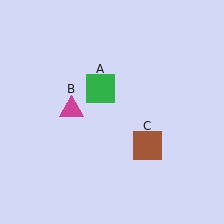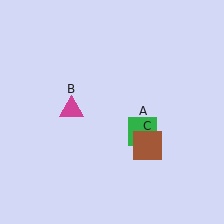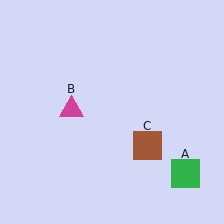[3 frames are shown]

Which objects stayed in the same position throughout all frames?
Magenta triangle (object B) and brown square (object C) remained stationary.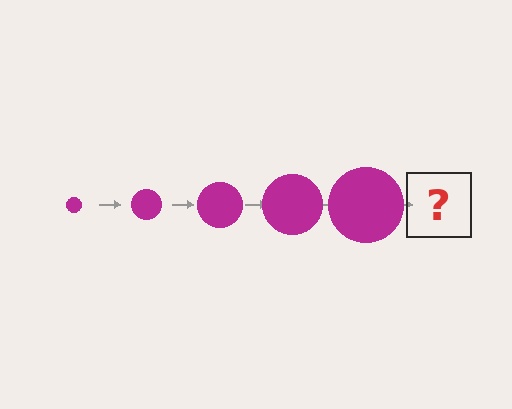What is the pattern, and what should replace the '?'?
The pattern is that the circle gets progressively larger each step. The '?' should be a magenta circle, larger than the previous one.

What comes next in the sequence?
The next element should be a magenta circle, larger than the previous one.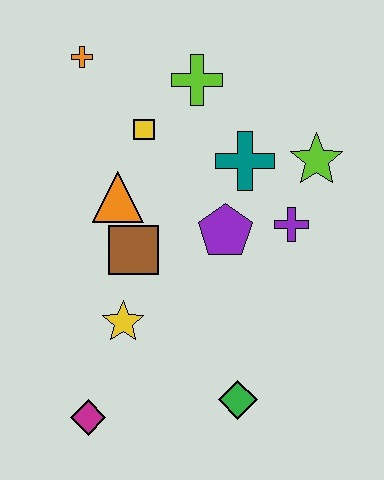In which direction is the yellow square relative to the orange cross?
The yellow square is below the orange cross.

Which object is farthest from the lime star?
The magenta diamond is farthest from the lime star.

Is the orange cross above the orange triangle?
Yes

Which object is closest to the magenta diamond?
The yellow star is closest to the magenta diamond.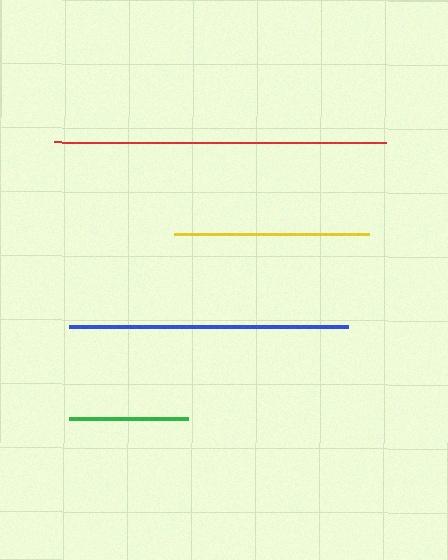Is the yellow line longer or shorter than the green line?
The yellow line is longer than the green line.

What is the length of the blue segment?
The blue segment is approximately 278 pixels long.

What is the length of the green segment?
The green segment is approximately 119 pixels long.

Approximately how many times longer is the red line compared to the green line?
The red line is approximately 2.8 times the length of the green line.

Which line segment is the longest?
The red line is the longest at approximately 332 pixels.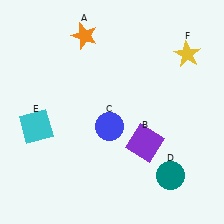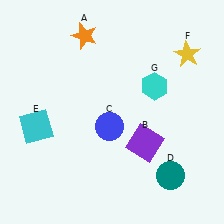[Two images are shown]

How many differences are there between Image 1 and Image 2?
There is 1 difference between the two images.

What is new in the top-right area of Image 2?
A cyan hexagon (G) was added in the top-right area of Image 2.